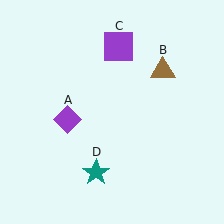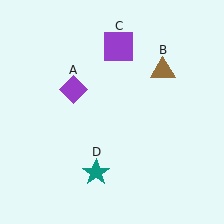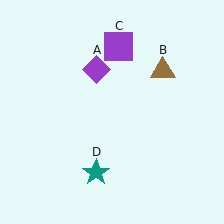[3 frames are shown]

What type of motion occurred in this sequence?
The purple diamond (object A) rotated clockwise around the center of the scene.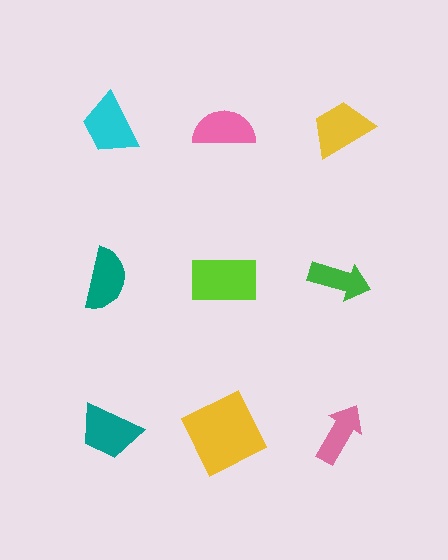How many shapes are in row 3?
3 shapes.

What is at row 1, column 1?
A cyan trapezoid.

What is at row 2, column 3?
A green arrow.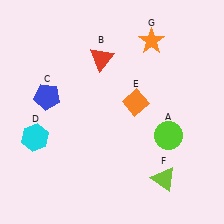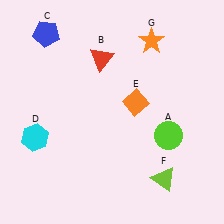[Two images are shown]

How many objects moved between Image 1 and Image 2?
1 object moved between the two images.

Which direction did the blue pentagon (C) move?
The blue pentagon (C) moved up.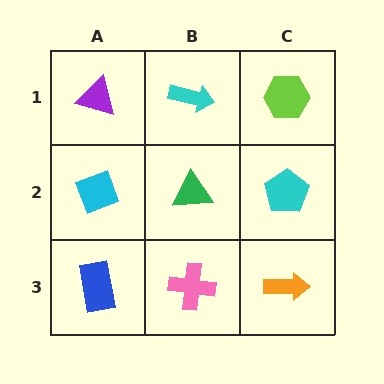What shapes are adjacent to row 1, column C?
A cyan pentagon (row 2, column C), a cyan arrow (row 1, column B).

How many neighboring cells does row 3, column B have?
3.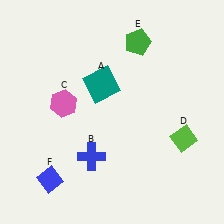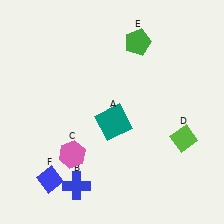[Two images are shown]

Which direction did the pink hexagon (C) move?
The pink hexagon (C) moved down.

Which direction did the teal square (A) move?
The teal square (A) moved down.